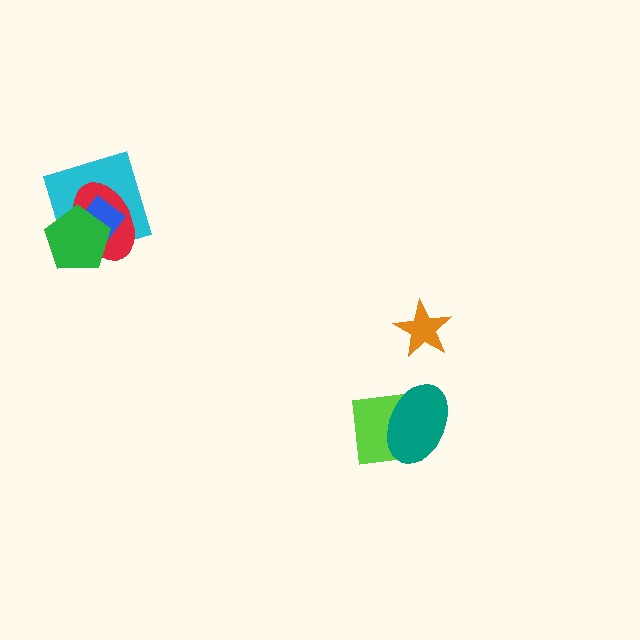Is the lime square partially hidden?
Yes, it is partially covered by another shape.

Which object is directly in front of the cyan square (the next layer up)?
The red ellipse is directly in front of the cyan square.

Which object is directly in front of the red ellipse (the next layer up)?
The blue diamond is directly in front of the red ellipse.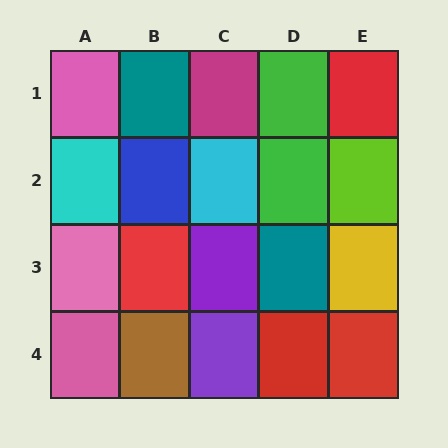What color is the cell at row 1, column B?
Teal.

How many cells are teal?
2 cells are teal.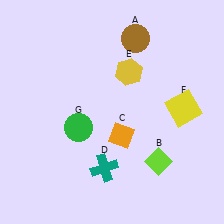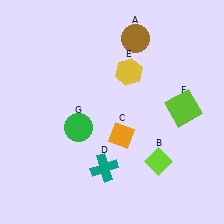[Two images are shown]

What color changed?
The square (F) changed from yellow in Image 1 to lime in Image 2.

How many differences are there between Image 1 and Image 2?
There is 1 difference between the two images.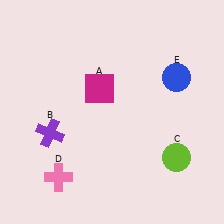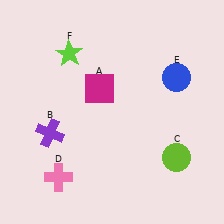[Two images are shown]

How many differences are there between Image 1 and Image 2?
There is 1 difference between the two images.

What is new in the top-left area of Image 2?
A lime star (F) was added in the top-left area of Image 2.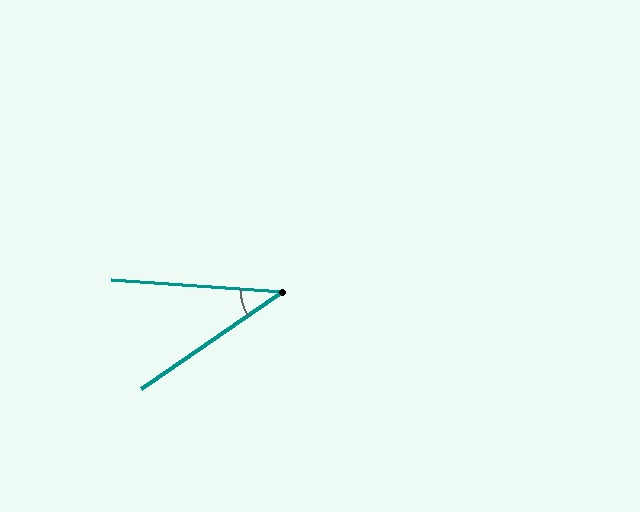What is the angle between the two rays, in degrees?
Approximately 39 degrees.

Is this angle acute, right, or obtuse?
It is acute.